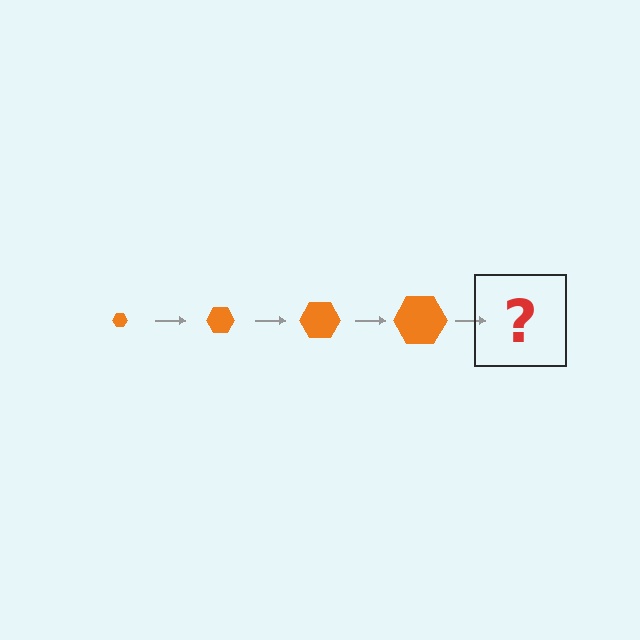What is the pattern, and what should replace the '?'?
The pattern is that the hexagon gets progressively larger each step. The '?' should be an orange hexagon, larger than the previous one.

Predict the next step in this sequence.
The next step is an orange hexagon, larger than the previous one.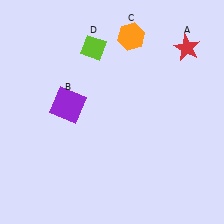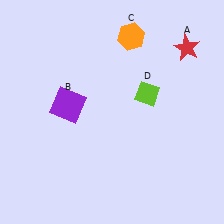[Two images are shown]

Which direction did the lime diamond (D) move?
The lime diamond (D) moved right.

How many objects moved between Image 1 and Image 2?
1 object moved between the two images.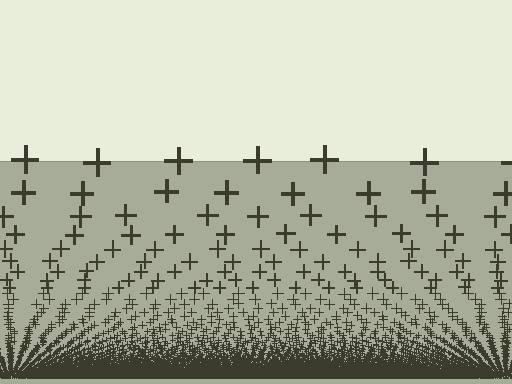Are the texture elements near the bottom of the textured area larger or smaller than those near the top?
Smaller. The gradient is inverted — elements near the bottom are smaller and denser.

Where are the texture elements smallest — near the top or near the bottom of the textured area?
Near the bottom.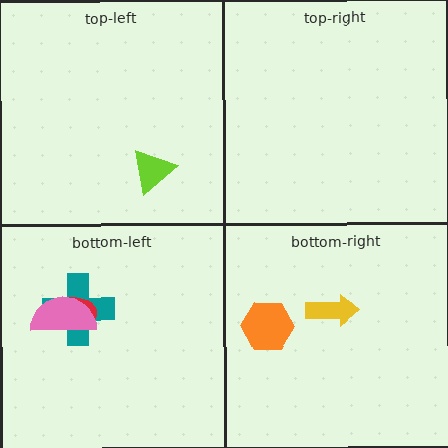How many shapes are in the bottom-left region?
3.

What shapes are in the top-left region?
The lime triangle.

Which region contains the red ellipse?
The bottom-left region.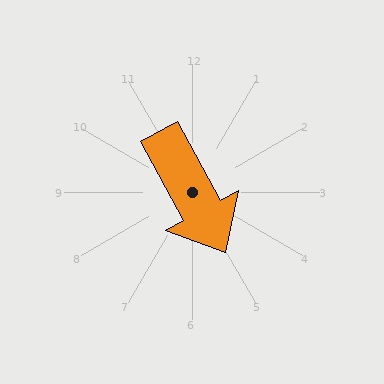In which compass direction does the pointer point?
Southeast.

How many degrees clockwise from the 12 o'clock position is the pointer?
Approximately 151 degrees.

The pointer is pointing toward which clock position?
Roughly 5 o'clock.